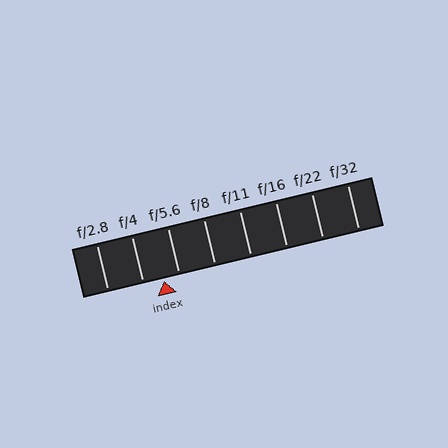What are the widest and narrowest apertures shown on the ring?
The widest aperture shown is f/2.8 and the narrowest is f/32.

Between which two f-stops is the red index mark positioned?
The index mark is between f/4 and f/5.6.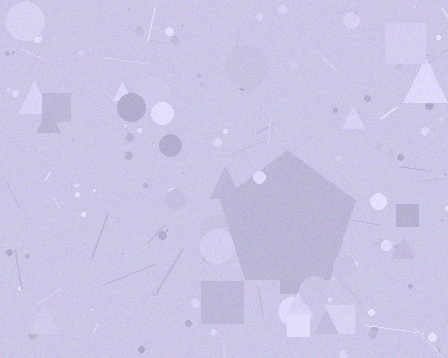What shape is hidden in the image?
A pentagon is hidden in the image.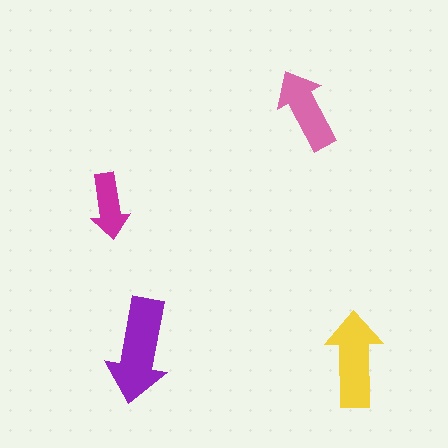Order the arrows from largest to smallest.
the purple one, the yellow one, the pink one, the magenta one.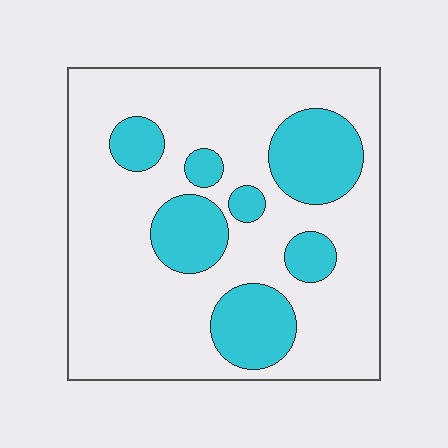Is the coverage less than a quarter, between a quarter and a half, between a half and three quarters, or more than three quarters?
Between a quarter and a half.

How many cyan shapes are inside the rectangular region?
7.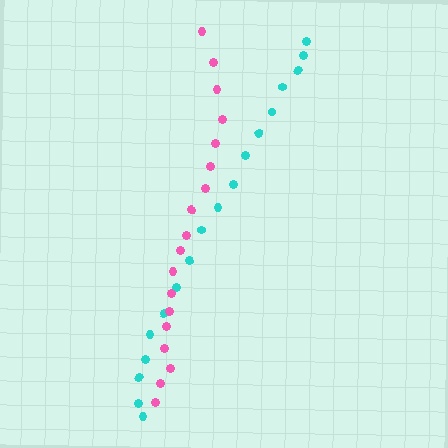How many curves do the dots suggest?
There are 2 distinct paths.